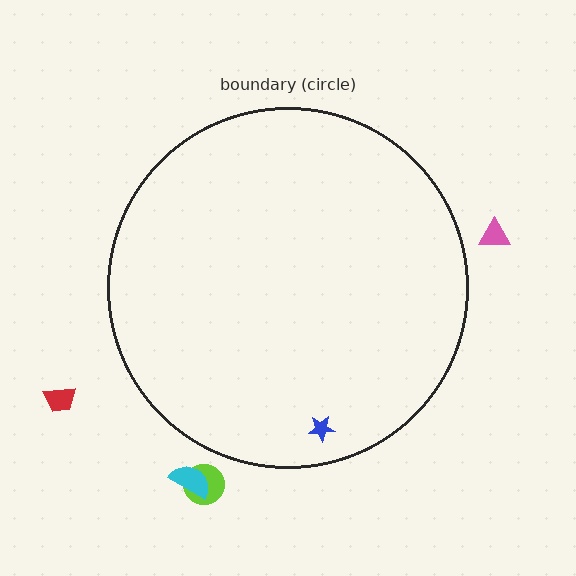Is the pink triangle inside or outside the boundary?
Outside.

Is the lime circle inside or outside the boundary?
Outside.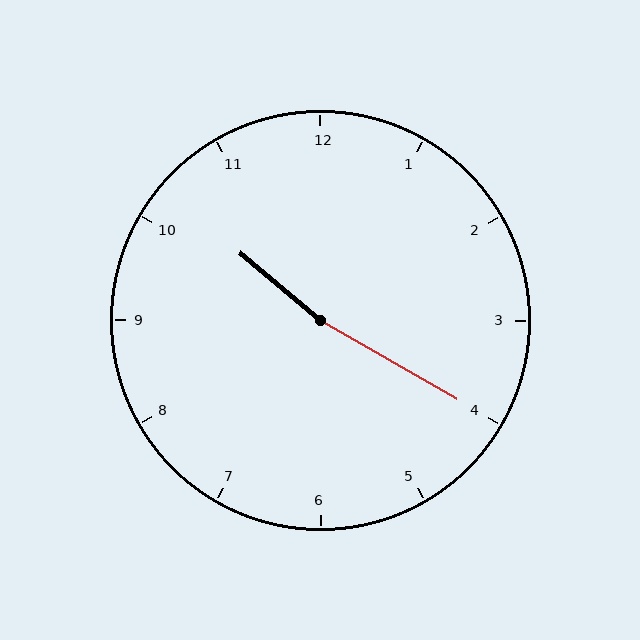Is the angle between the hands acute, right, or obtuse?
It is obtuse.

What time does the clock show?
10:20.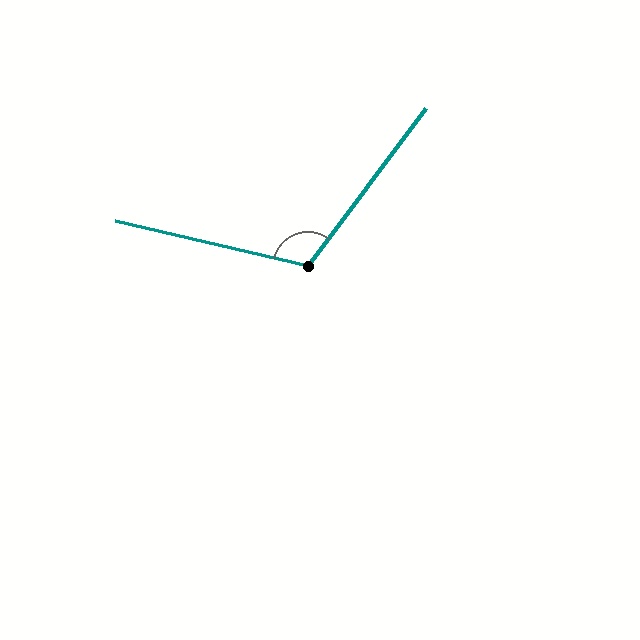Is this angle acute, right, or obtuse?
It is obtuse.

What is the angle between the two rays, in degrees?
Approximately 114 degrees.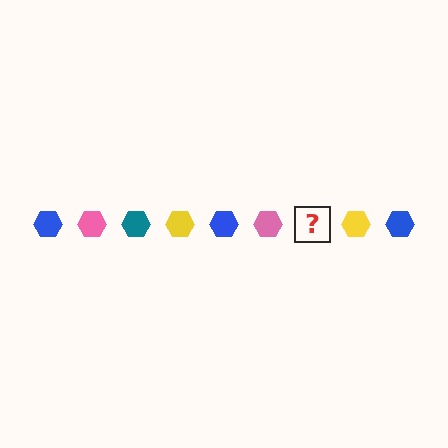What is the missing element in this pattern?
The missing element is a teal hexagon.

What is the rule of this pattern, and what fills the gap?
The rule is that the pattern cycles through blue, pink, teal, yellow hexagons. The gap should be filled with a teal hexagon.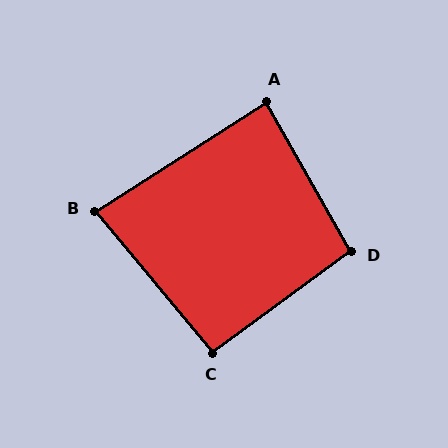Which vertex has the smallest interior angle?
B, at approximately 83 degrees.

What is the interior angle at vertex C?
Approximately 93 degrees (approximately right).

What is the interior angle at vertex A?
Approximately 87 degrees (approximately right).